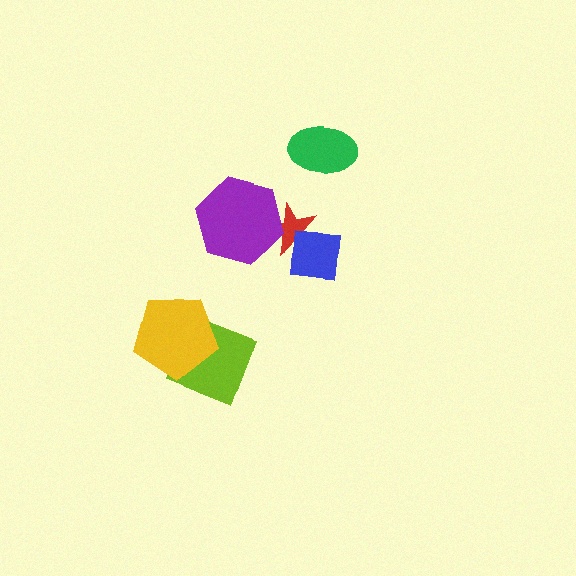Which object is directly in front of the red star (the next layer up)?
The blue square is directly in front of the red star.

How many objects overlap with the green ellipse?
0 objects overlap with the green ellipse.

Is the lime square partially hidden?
Yes, it is partially covered by another shape.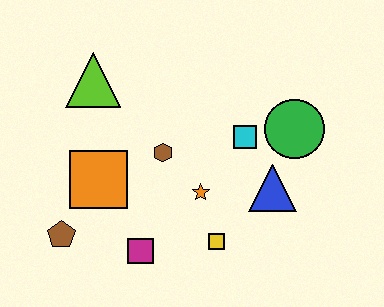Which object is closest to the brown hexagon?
The orange star is closest to the brown hexagon.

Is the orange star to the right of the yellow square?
No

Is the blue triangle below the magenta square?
No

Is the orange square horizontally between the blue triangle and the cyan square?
No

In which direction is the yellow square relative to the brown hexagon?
The yellow square is below the brown hexagon.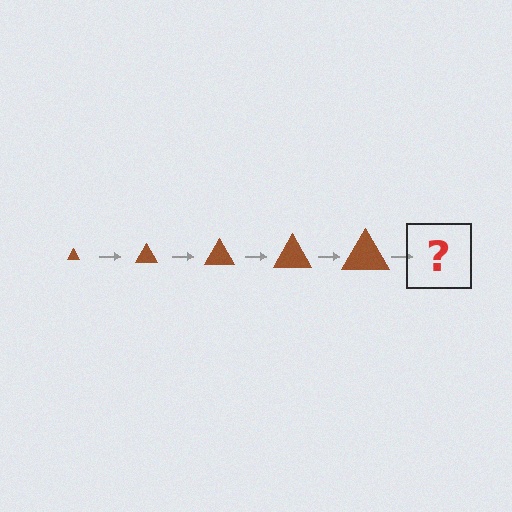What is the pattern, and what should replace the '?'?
The pattern is that the triangle gets progressively larger each step. The '?' should be a brown triangle, larger than the previous one.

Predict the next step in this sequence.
The next step is a brown triangle, larger than the previous one.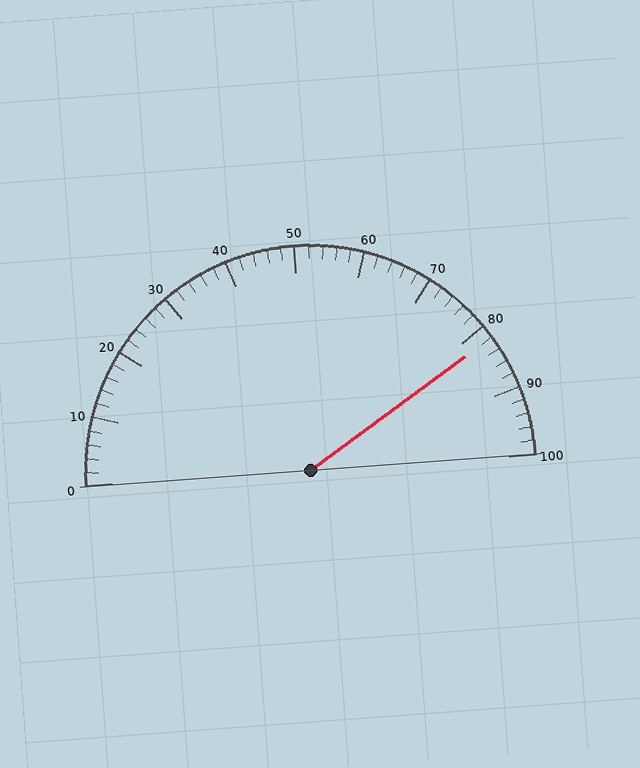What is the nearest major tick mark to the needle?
The nearest major tick mark is 80.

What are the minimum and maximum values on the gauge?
The gauge ranges from 0 to 100.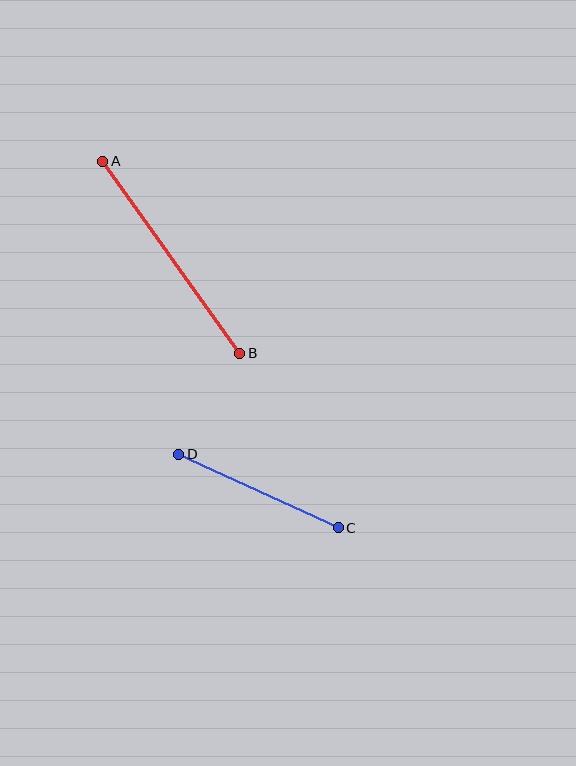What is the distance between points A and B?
The distance is approximately 236 pixels.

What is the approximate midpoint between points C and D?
The midpoint is at approximately (259, 491) pixels.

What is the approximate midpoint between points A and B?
The midpoint is at approximately (171, 257) pixels.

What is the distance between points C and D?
The distance is approximately 175 pixels.